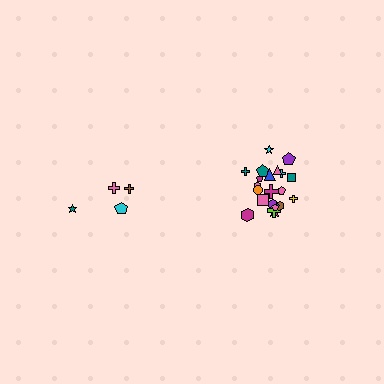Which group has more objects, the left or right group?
The right group.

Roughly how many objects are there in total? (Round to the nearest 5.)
Roughly 25 objects in total.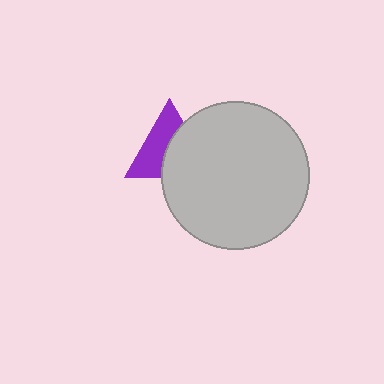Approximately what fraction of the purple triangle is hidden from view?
Roughly 48% of the purple triangle is hidden behind the light gray circle.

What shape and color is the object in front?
The object in front is a light gray circle.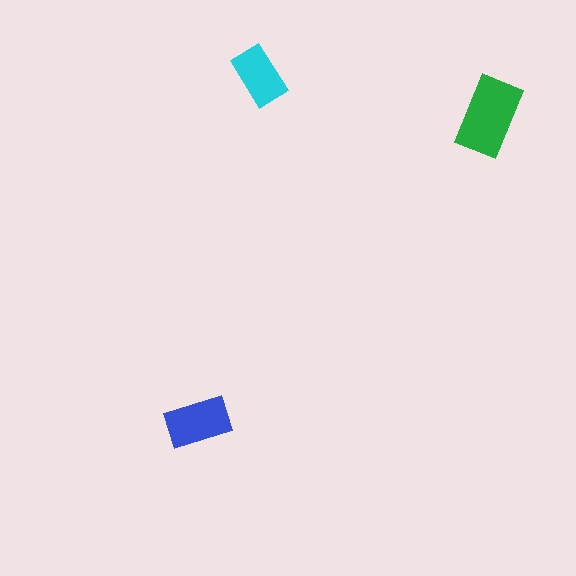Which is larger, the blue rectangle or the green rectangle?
The green one.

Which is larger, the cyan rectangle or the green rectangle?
The green one.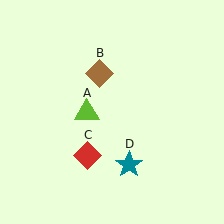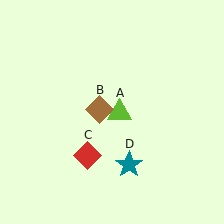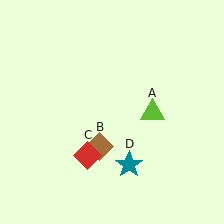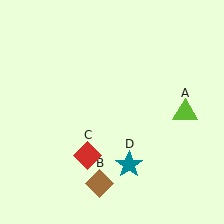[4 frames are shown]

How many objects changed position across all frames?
2 objects changed position: lime triangle (object A), brown diamond (object B).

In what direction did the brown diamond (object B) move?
The brown diamond (object B) moved down.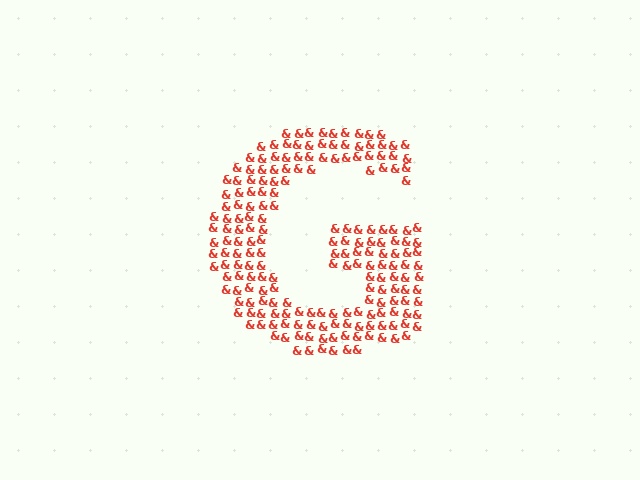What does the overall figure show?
The overall figure shows the letter G.